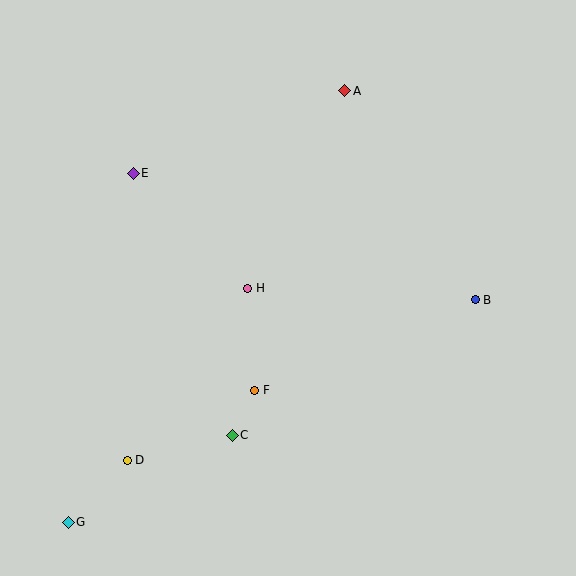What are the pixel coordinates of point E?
Point E is at (133, 173).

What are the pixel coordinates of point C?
Point C is at (232, 435).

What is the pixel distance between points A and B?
The distance between A and B is 246 pixels.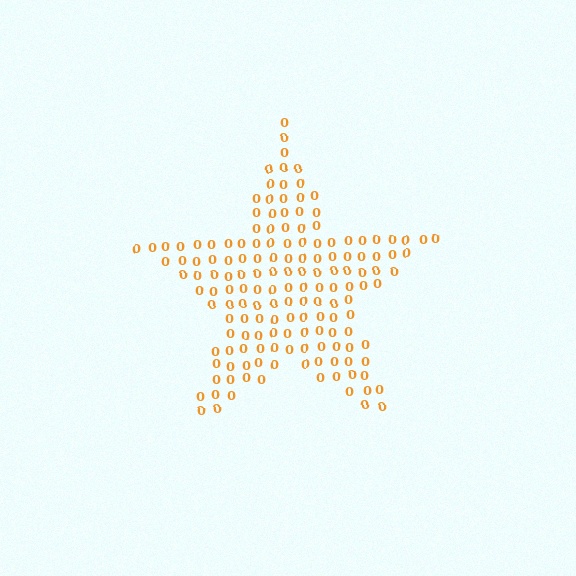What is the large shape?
The large shape is a star.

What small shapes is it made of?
It is made of small digit 0's.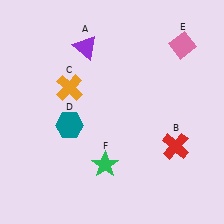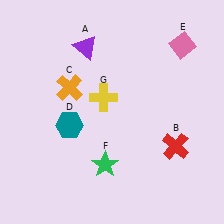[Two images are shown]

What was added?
A yellow cross (G) was added in Image 2.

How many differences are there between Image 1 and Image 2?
There is 1 difference between the two images.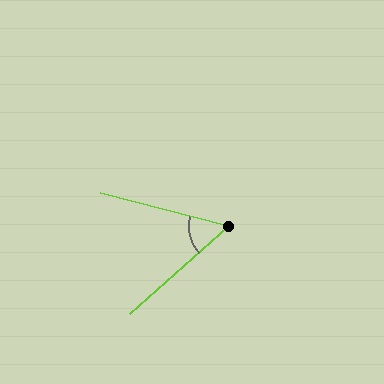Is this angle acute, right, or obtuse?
It is acute.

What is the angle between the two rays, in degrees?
Approximately 56 degrees.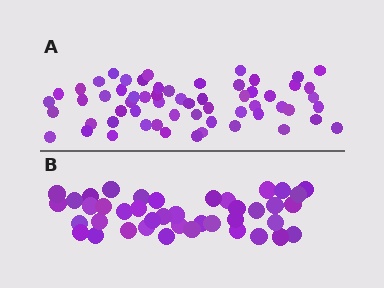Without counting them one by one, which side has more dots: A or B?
Region A (the top region) has more dots.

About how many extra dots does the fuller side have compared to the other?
Region A has approximately 20 more dots than region B.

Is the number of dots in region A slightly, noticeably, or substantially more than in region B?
Region A has substantially more. The ratio is roughly 1.5 to 1.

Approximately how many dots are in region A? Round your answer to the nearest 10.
About 60 dots.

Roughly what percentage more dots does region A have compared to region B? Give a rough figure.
About 45% more.